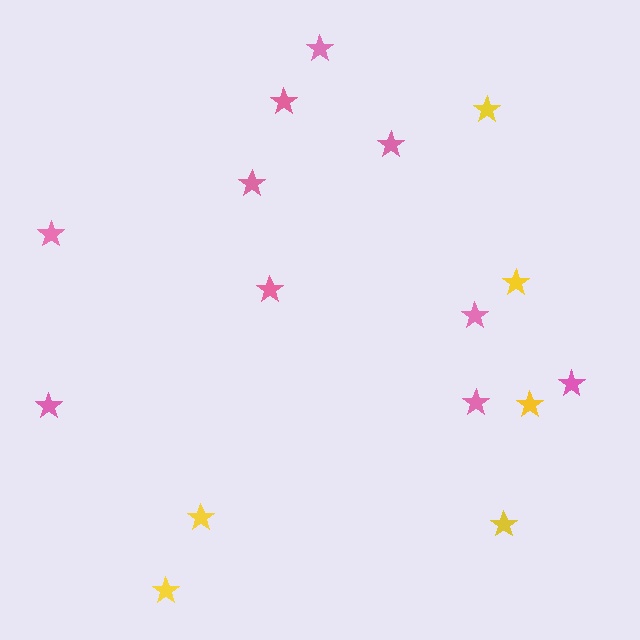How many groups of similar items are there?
There are 2 groups: one group of pink stars (10) and one group of yellow stars (6).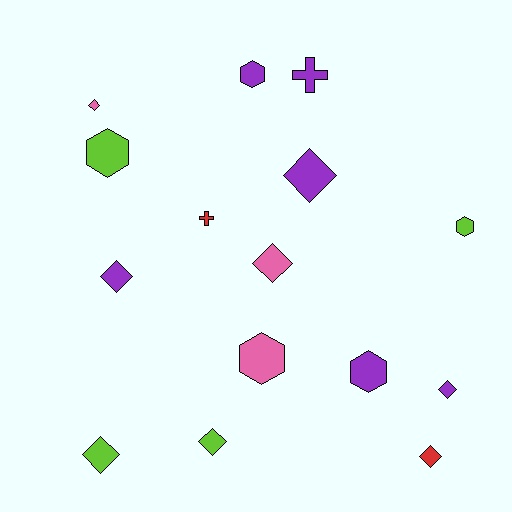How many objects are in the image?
There are 15 objects.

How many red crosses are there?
There is 1 red cross.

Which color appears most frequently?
Purple, with 6 objects.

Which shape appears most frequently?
Diamond, with 8 objects.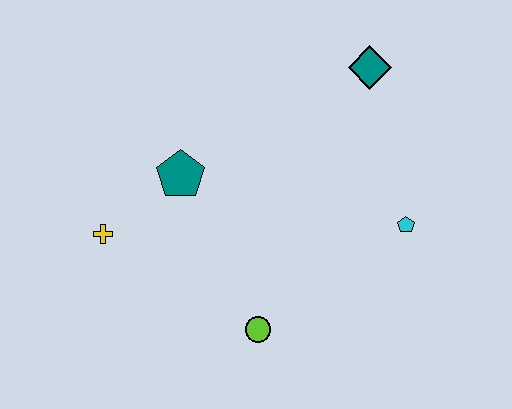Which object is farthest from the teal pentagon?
The cyan pentagon is farthest from the teal pentagon.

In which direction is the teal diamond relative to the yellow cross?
The teal diamond is to the right of the yellow cross.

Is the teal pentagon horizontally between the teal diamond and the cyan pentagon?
No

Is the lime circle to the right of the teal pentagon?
Yes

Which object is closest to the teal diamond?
The cyan pentagon is closest to the teal diamond.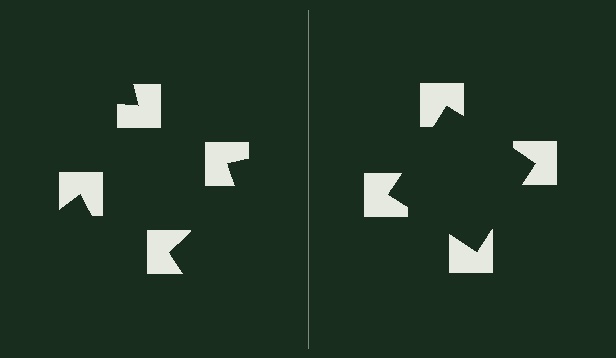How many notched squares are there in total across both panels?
8 — 4 on each side.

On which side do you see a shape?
An illusory square appears on the right side. On the left side the wedge cuts are rotated, so no coherent shape forms.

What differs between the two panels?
The notched squares are positioned identically on both sides; only the wedge orientations differ. On the right they align to a square; on the left they are misaligned.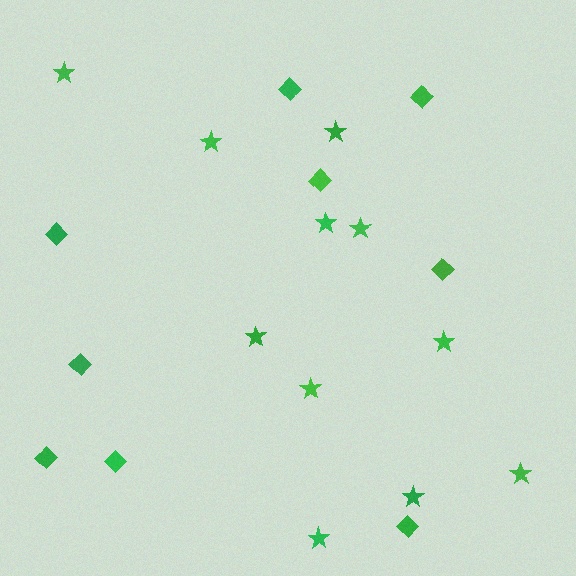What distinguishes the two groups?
There are 2 groups: one group of stars (11) and one group of diamonds (9).